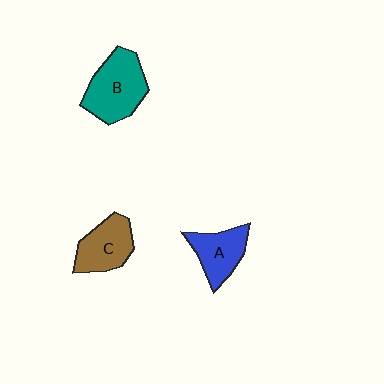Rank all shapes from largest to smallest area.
From largest to smallest: B (teal), C (brown), A (blue).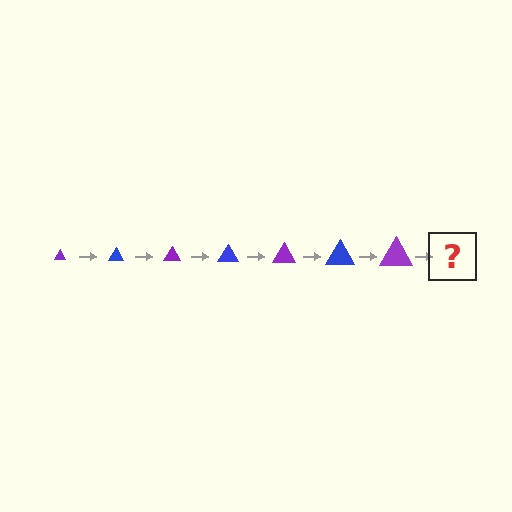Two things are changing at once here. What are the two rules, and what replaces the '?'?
The two rules are that the triangle grows larger each step and the color cycles through purple and blue. The '?' should be a blue triangle, larger than the previous one.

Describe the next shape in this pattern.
It should be a blue triangle, larger than the previous one.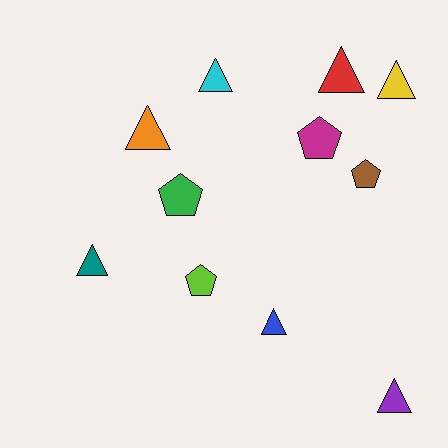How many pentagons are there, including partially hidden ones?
There are 4 pentagons.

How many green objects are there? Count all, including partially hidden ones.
There is 1 green object.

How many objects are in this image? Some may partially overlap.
There are 11 objects.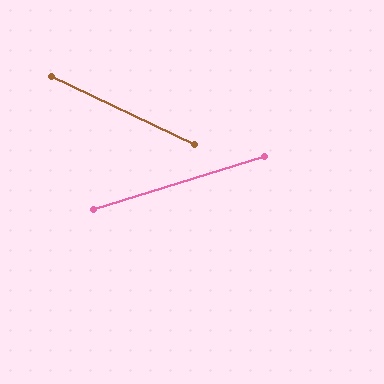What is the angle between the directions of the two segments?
Approximately 43 degrees.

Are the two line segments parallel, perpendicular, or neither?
Neither parallel nor perpendicular — they differ by about 43°.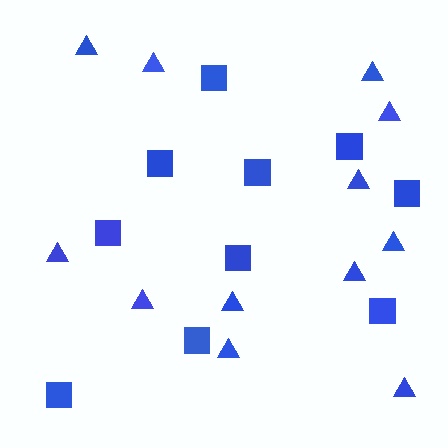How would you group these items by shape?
There are 2 groups: one group of squares (10) and one group of triangles (12).